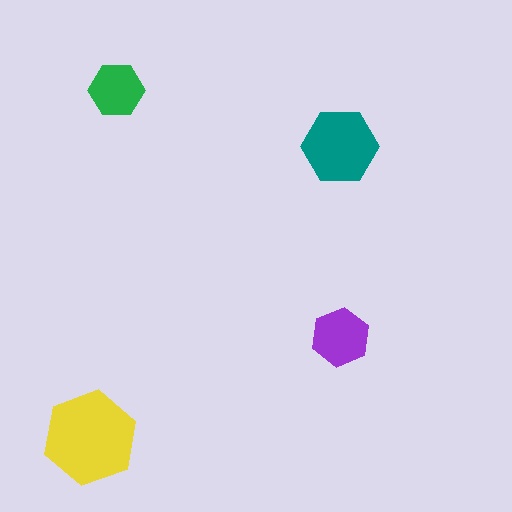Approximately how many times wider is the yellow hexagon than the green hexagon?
About 1.5 times wider.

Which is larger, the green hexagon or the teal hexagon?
The teal one.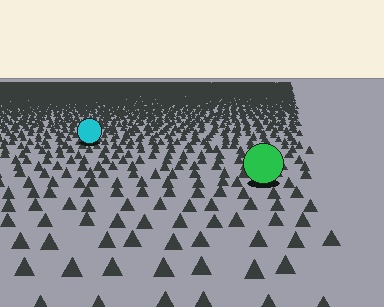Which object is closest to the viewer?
The green circle is closest. The texture marks near it are larger and more spread out.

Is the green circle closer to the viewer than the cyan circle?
Yes. The green circle is closer — you can tell from the texture gradient: the ground texture is coarser near it.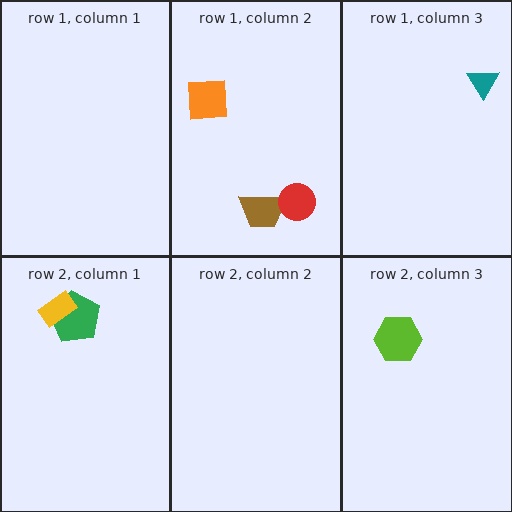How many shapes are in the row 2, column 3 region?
1.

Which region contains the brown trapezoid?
The row 1, column 2 region.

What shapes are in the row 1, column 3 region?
The teal triangle.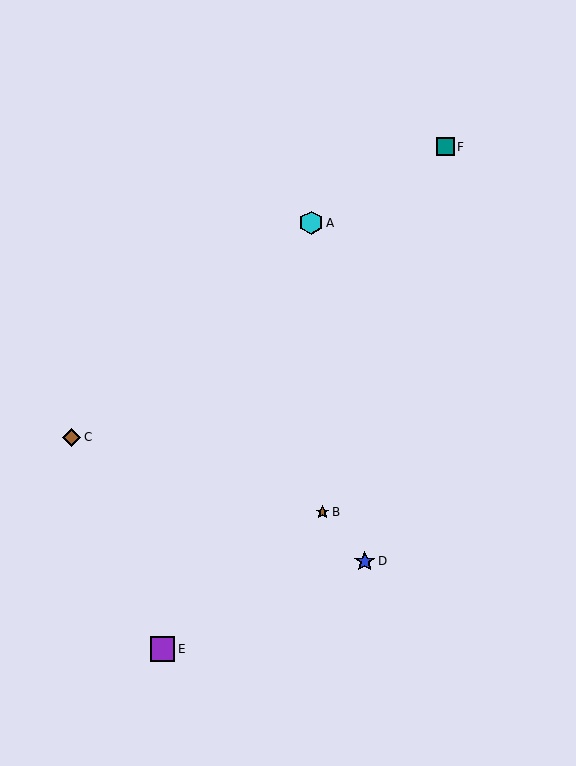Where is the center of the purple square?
The center of the purple square is at (162, 649).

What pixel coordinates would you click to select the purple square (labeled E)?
Click at (162, 649) to select the purple square E.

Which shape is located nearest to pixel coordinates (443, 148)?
The teal square (labeled F) at (445, 147) is nearest to that location.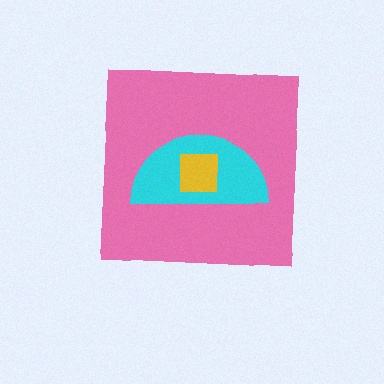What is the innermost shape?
The yellow square.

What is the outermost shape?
The pink square.